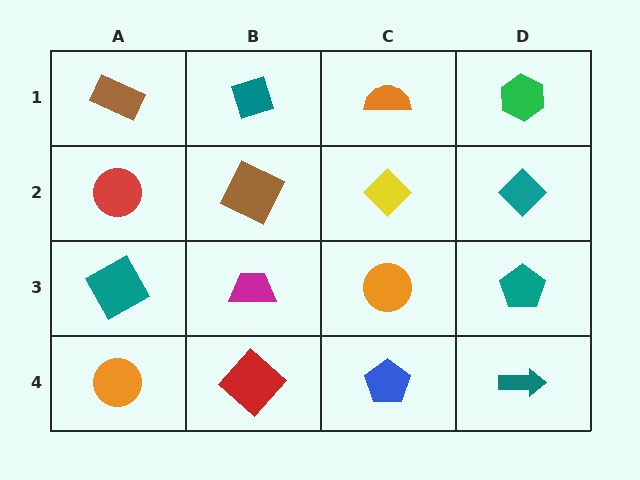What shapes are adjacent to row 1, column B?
A brown square (row 2, column B), a brown rectangle (row 1, column A), an orange semicircle (row 1, column C).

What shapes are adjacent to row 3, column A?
A red circle (row 2, column A), an orange circle (row 4, column A), a magenta trapezoid (row 3, column B).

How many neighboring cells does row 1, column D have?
2.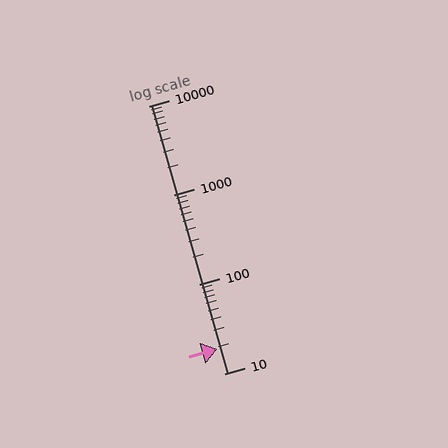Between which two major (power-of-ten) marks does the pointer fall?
The pointer is between 10 and 100.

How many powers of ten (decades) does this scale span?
The scale spans 3 decades, from 10 to 10000.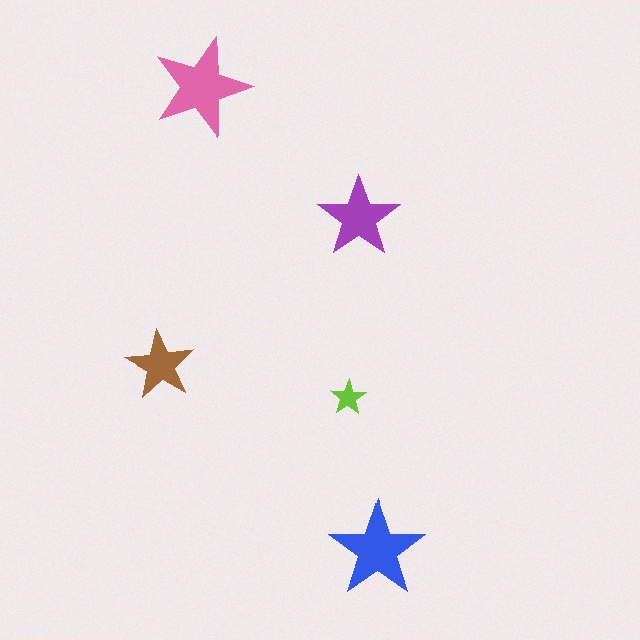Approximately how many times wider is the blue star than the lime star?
About 2.5 times wider.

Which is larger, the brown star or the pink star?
The pink one.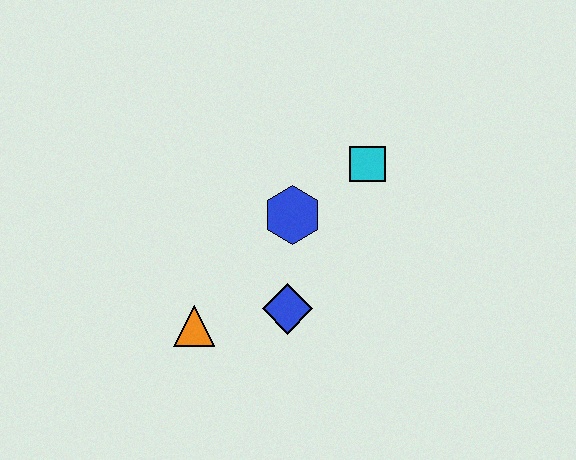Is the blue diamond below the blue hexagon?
Yes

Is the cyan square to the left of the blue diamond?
No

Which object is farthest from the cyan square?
The orange triangle is farthest from the cyan square.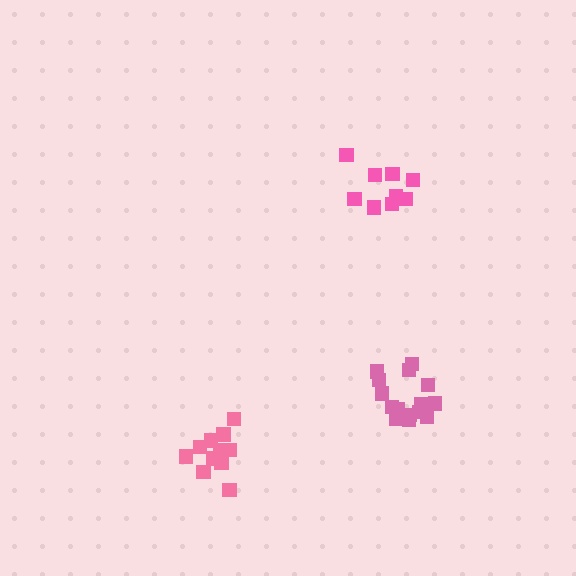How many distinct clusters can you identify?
There are 3 distinct clusters.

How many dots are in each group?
Group 1: 9 dots, Group 2: 11 dots, Group 3: 15 dots (35 total).